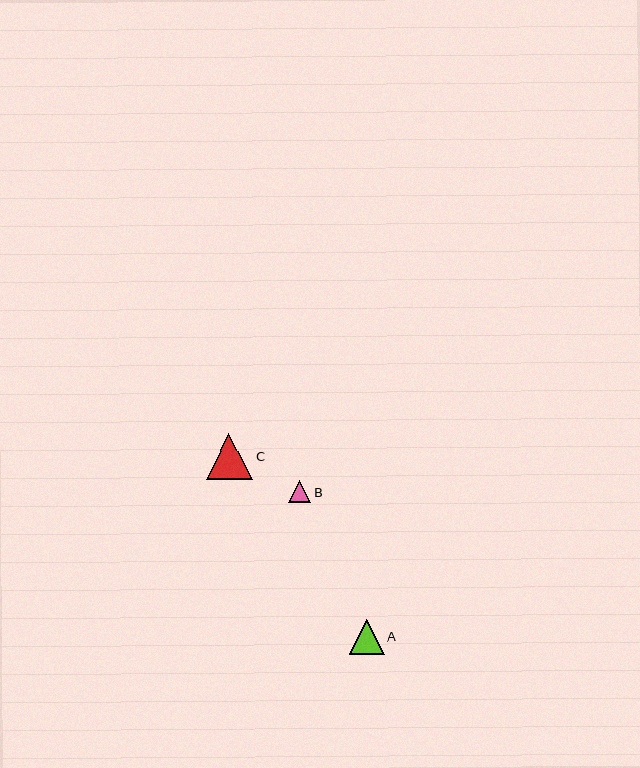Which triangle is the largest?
Triangle C is the largest with a size of approximately 46 pixels.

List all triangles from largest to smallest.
From largest to smallest: C, A, B.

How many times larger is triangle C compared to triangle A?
Triangle C is approximately 1.3 times the size of triangle A.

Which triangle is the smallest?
Triangle B is the smallest with a size of approximately 22 pixels.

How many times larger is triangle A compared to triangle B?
Triangle A is approximately 1.6 times the size of triangle B.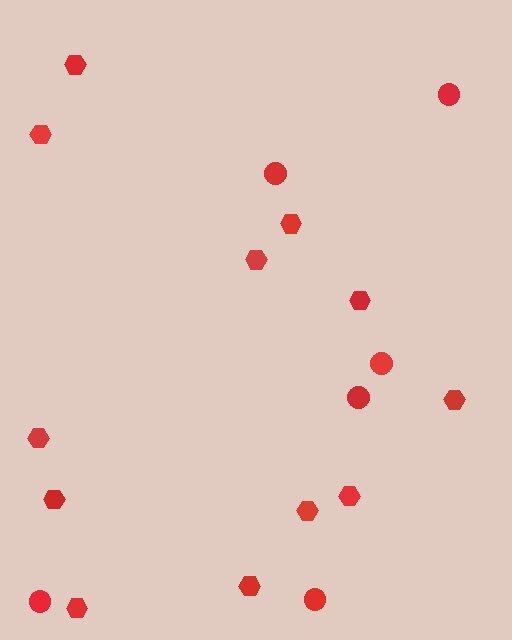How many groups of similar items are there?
There are 2 groups: one group of hexagons (12) and one group of circles (6).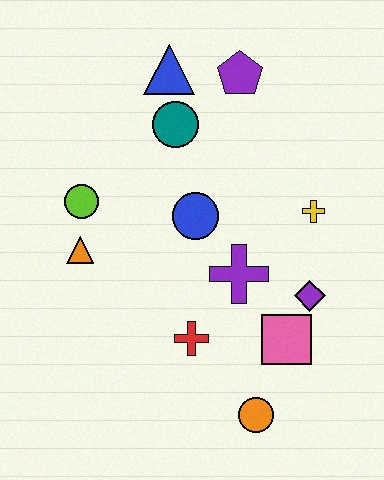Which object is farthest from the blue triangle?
The orange circle is farthest from the blue triangle.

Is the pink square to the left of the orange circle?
No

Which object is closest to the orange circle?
The pink square is closest to the orange circle.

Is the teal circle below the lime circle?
No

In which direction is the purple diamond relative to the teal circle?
The purple diamond is below the teal circle.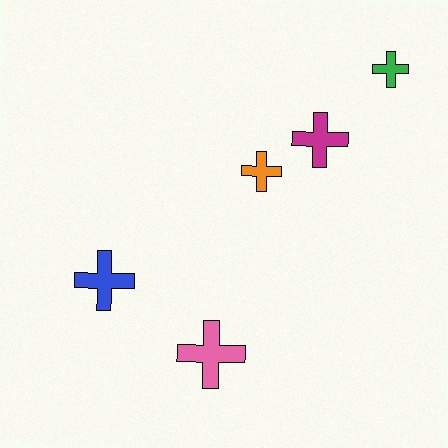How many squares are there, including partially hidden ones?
There are no squares.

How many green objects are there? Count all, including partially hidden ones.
There is 1 green object.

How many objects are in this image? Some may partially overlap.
There are 5 objects.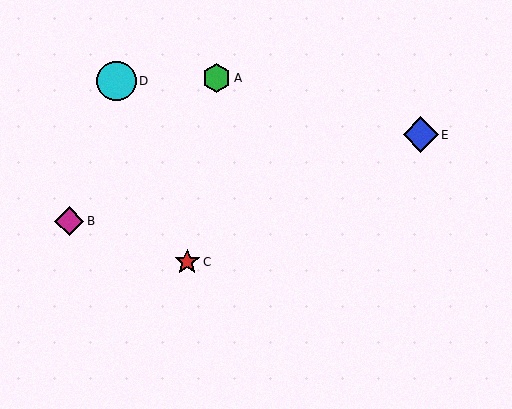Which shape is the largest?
The cyan circle (labeled D) is the largest.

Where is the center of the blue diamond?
The center of the blue diamond is at (421, 135).